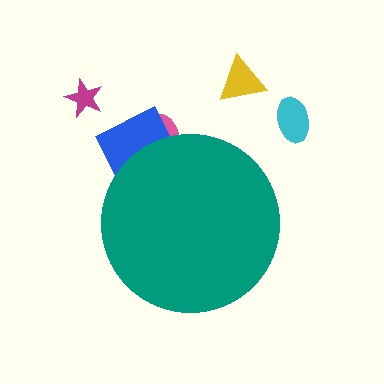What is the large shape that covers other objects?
A teal circle.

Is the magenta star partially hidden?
No, the magenta star is fully visible.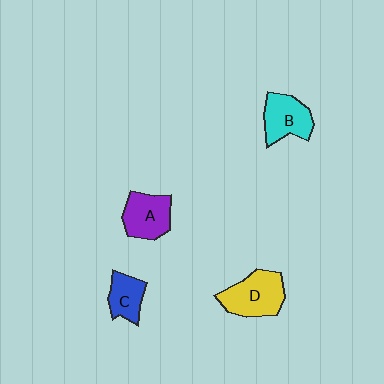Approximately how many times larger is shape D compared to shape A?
Approximately 1.2 times.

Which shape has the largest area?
Shape D (yellow).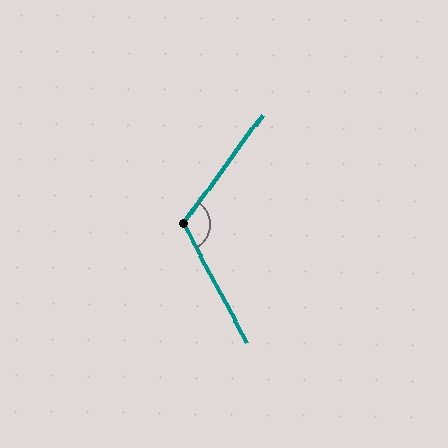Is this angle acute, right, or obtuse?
It is obtuse.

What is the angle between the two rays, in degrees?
Approximately 116 degrees.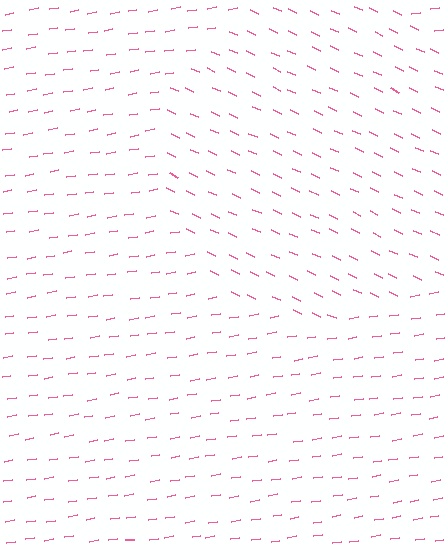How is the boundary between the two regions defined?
The boundary is defined purely by a change in line orientation (approximately 34 degrees difference). All lines are the same color and thickness.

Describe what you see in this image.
The image is filled with small pink line segments. A circle region in the image has lines oriented differently from the surrounding lines, creating a visible texture boundary.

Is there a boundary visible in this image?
Yes, there is a texture boundary formed by a change in line orientation.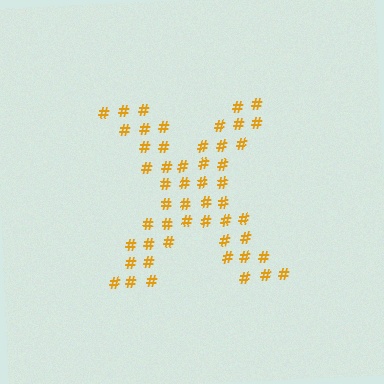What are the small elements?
The small elements are hash symbols.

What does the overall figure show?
The overall figure shows the letter X.